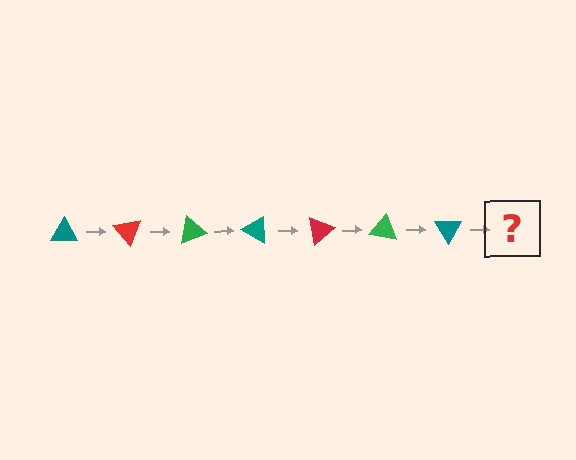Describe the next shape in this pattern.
It should be a red triangle, rotated 350 degrees from the start.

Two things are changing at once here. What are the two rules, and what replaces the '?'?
The two rules are that it rotates 50 degrees each step and the color cycles through teal, red, and green. The '?' should be a red triangle, rotated 350 degrees from the start.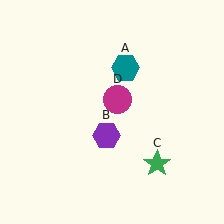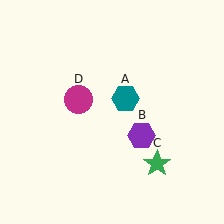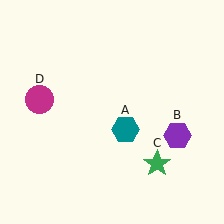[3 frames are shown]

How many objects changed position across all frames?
3 objects changed position: teal hexagon (object A), purple hexagon (object B), magenta circle (object D).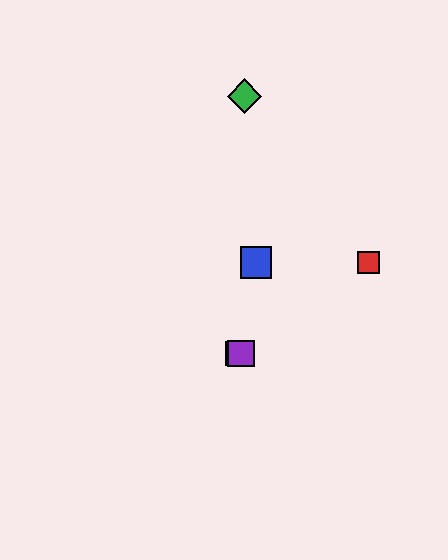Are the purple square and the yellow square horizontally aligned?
Yes, both are at y≈354.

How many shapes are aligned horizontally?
2 shapes (the yellow square, the purple square) are aligned horizontally.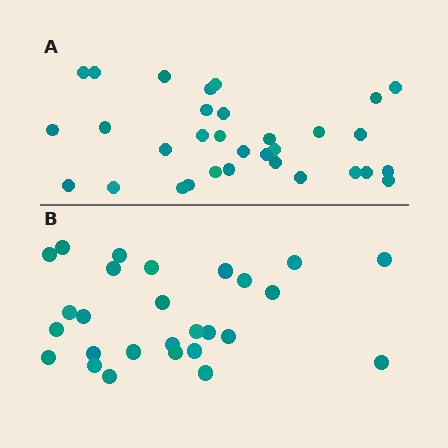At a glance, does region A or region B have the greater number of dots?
Region A (the top region) has more dots.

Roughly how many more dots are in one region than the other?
Region A has about 5 more dots than region B.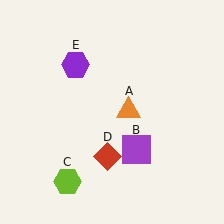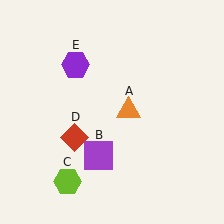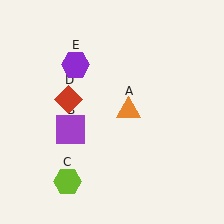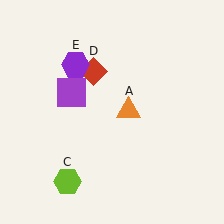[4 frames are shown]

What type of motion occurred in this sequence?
The purple square (object B), red diamond (object D) rotated clockwise around the center of the scene.